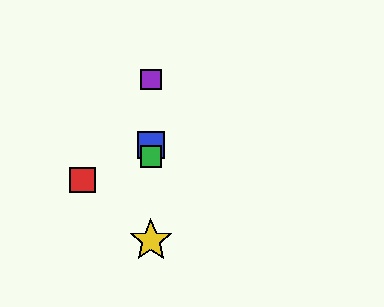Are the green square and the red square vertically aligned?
No, the green square is at x≈151 and the red square is at x≈82.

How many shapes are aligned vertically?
4 shapes (the blue square, the green square, the yellow star, the purple square) are aligned vertically.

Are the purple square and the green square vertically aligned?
Yes, both are at x≈151.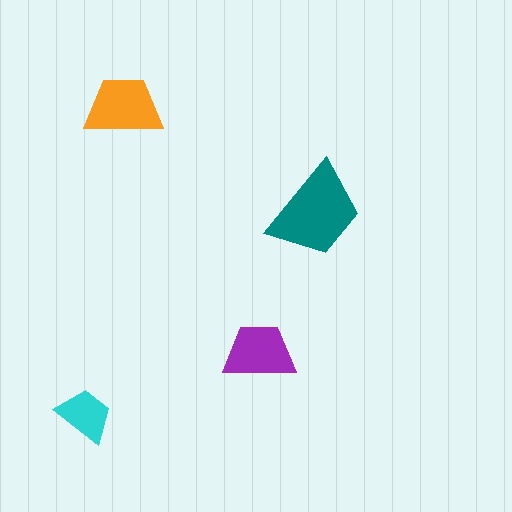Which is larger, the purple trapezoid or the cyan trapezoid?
The purple one.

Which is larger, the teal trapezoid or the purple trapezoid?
The teal one.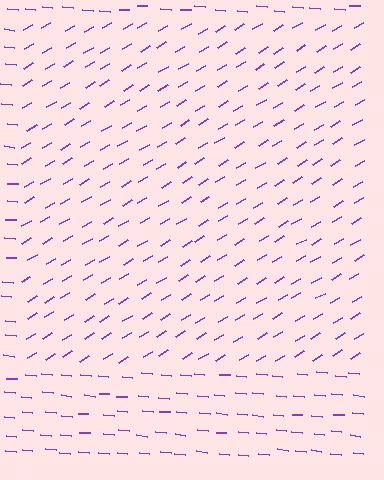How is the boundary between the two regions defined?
The boundary is defined purely by a change in line orientation (approximately 36 degrees difference). All lines are the same color and thickness.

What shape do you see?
I see a rectangle.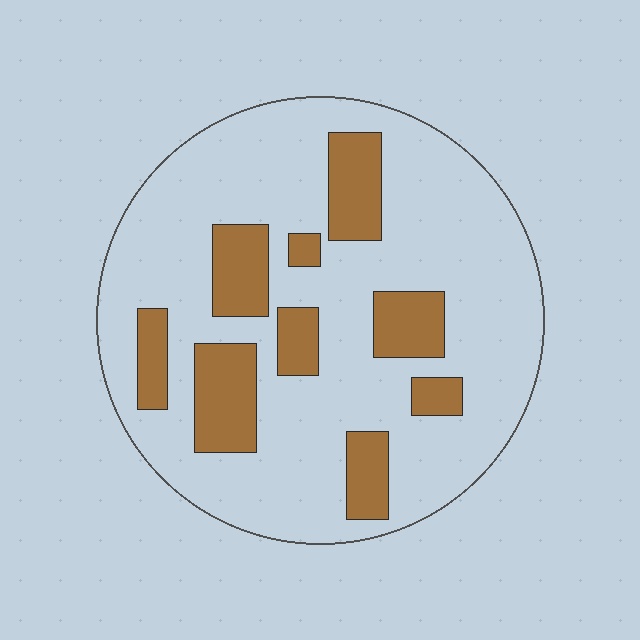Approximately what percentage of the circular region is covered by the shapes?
Approximately 25%.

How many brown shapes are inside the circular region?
9.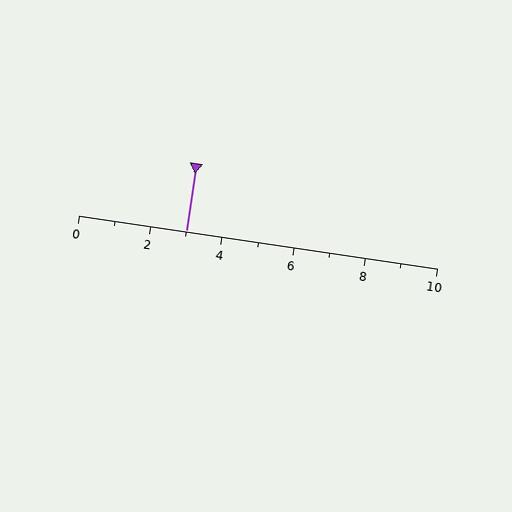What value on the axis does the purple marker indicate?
The marker indicates approximately 3.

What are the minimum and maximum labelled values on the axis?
The axis runs from 0 to 10.